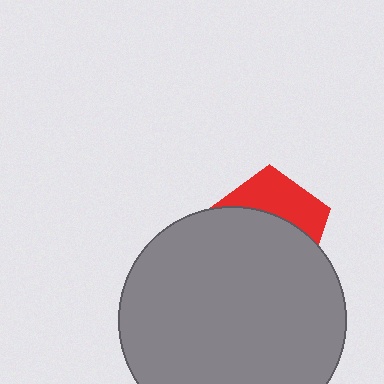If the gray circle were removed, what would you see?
You would see the complete red pentagon.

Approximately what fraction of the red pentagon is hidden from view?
Roughly 62% of the red pentagon is hidden behind the gray circle.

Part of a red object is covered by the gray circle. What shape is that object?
It is a pentagon.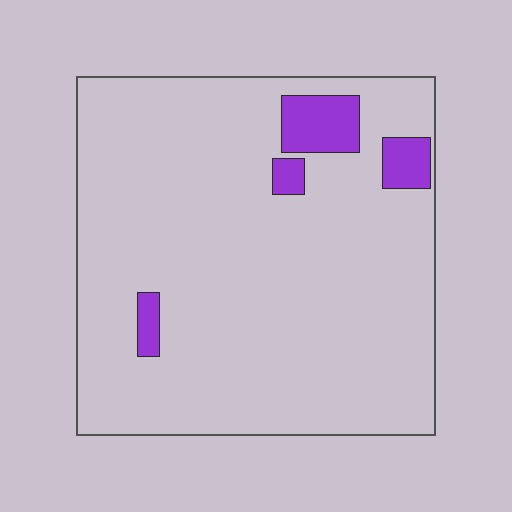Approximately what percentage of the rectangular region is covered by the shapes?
Approximately 10%.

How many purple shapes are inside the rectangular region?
4.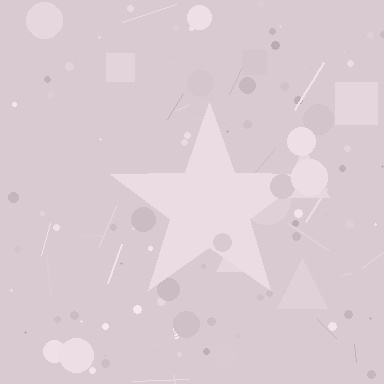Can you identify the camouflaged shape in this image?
The camouflaged shape is a star.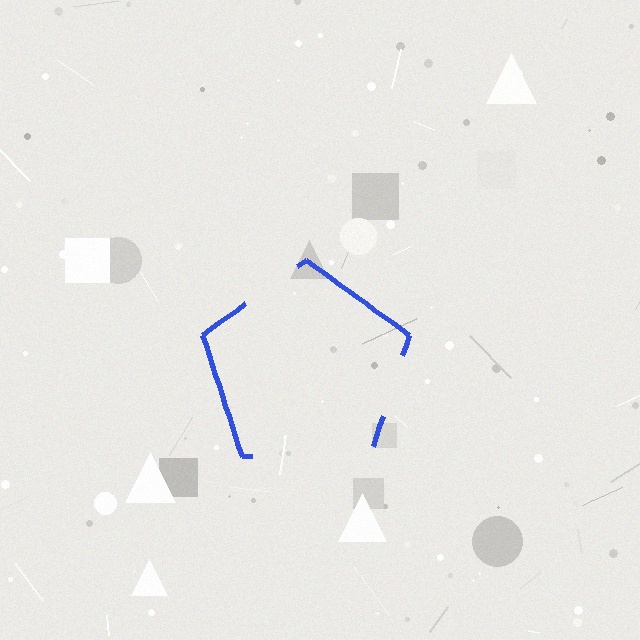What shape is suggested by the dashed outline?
The dashed outline suggests a pentagon.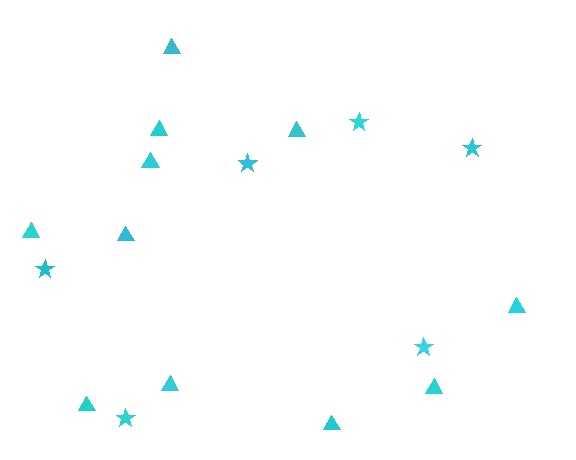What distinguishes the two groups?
There are 2 groups: one group of triangles (11) and one group of stars (6).